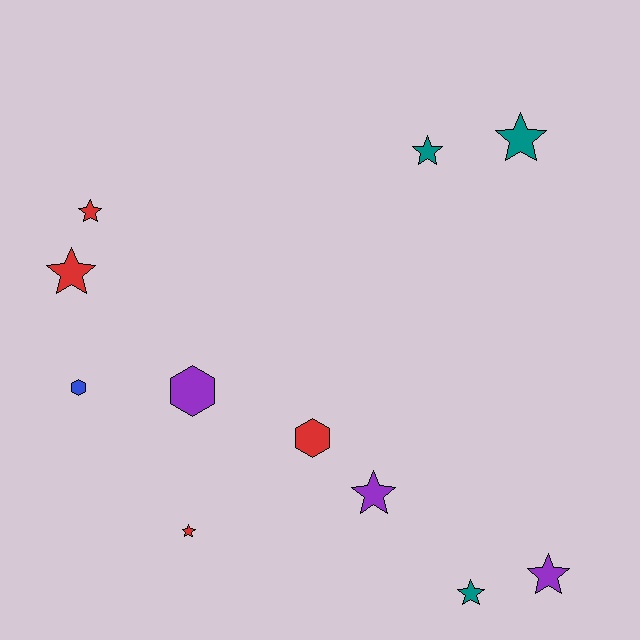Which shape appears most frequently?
Star, with 8 objects.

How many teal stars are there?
There are 3 teal stars.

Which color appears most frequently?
Red, with 4 objects.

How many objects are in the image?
There are 11 objects.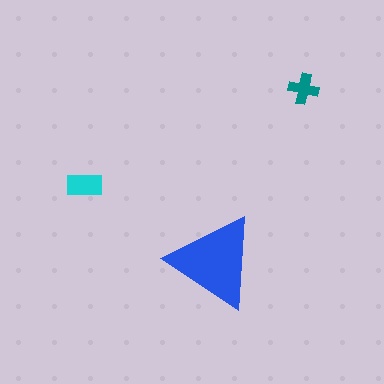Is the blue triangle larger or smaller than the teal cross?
Larger.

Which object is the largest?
The blue triangle.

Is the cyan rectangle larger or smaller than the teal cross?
Larger.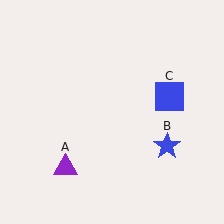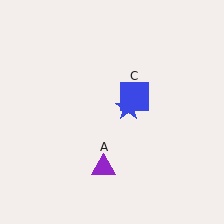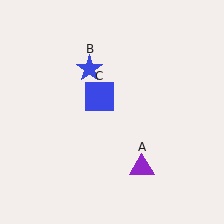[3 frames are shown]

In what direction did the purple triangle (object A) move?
The purple triangle (object A) moved right.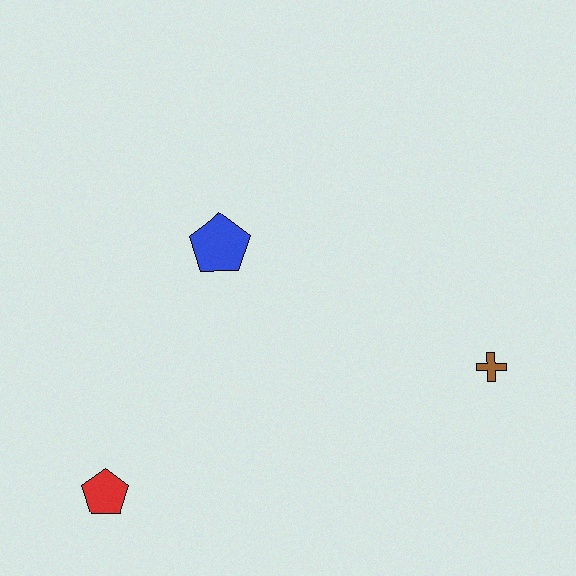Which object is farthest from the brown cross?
The red pentagon is farthest from the brown cross.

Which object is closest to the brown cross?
The blue pentagon is closest to the brown cross.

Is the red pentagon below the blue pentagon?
Yes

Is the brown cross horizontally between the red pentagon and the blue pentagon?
No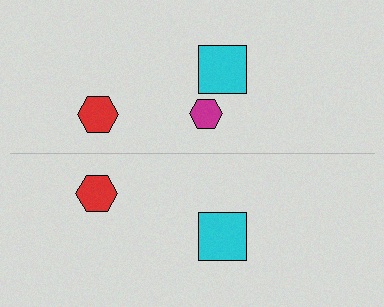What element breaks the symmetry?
A magenta hexagon is missing from the bottom side.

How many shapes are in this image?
There are 5 shapes in this image.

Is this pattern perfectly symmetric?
No, the pattern is not perfectly symmetric. A magenta hexagon is missing from the bottom side.